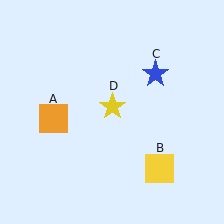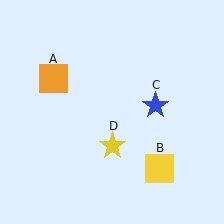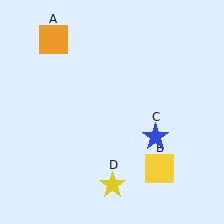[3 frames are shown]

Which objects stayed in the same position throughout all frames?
Yellow square (object B) remained stationary.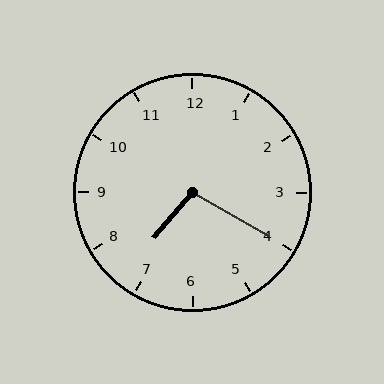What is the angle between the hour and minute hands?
Approximately 100 degrees.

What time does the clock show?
7:20.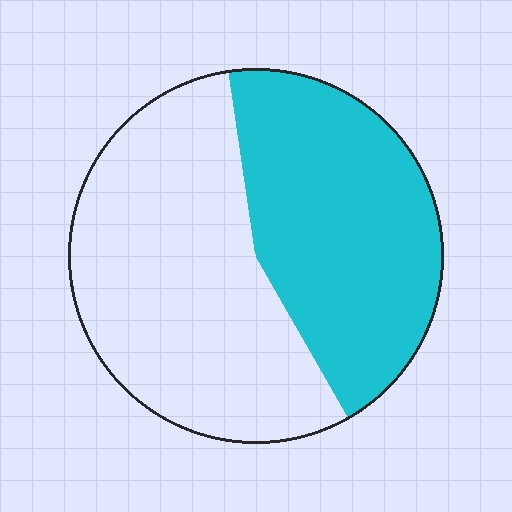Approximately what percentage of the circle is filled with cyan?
Approximately 45%.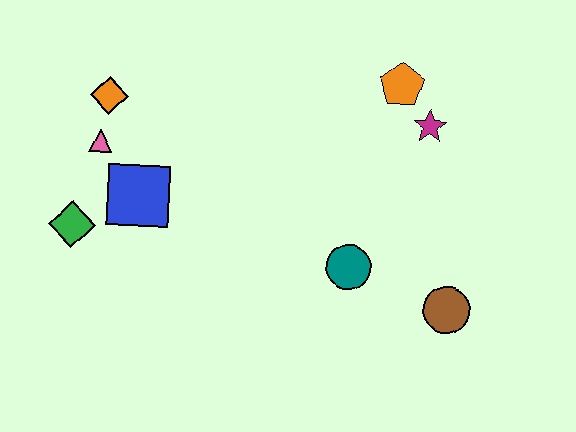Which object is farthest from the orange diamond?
The brown circle is farthest from the orange diamond.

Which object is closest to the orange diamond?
The pink triangle is closest to the orange diamond.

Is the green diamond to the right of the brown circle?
No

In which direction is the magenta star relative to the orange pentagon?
The magenta star is below the orange pentagon.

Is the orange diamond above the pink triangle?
Yes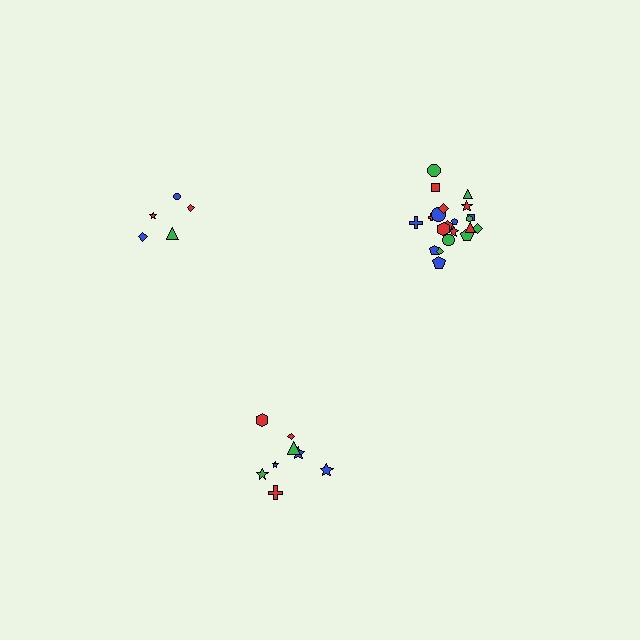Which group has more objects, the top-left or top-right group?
The top-right group.